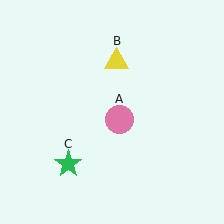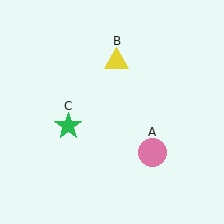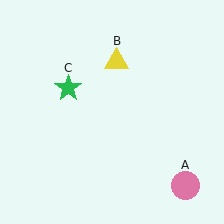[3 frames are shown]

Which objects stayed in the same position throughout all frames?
Yellow triangle (object B) remained stationary.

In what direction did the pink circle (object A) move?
The pink circle (object A) moved down and to the right.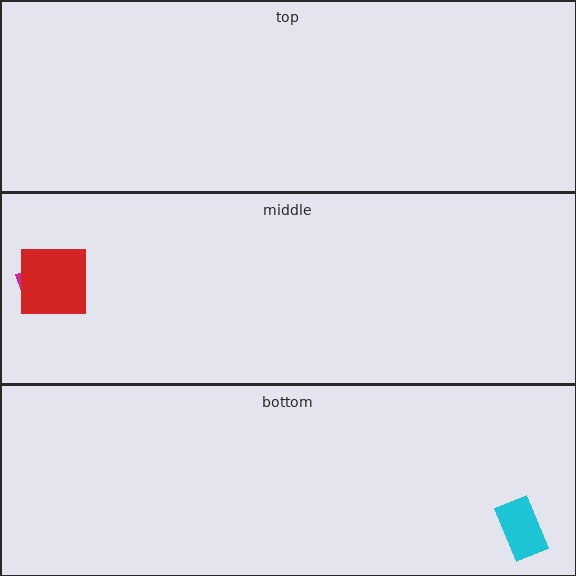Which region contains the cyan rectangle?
The bottom region.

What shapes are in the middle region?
The magenta diamond, the red square.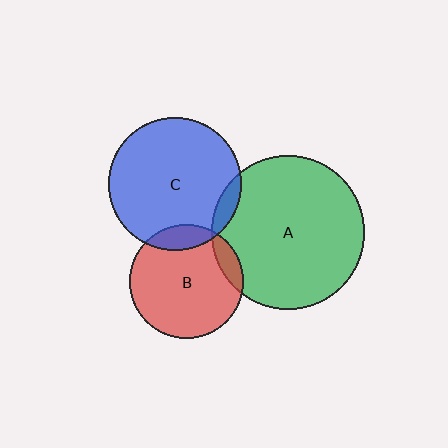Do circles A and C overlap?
Yes.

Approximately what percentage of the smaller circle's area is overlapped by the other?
Approximately 5%.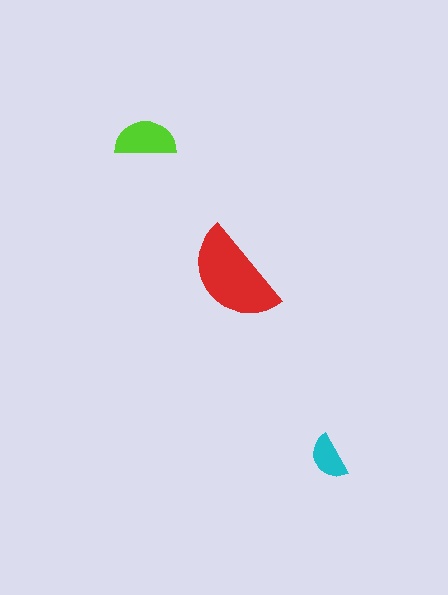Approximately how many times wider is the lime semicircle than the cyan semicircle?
About 1.5 times wider.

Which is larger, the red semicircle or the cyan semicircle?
The red one.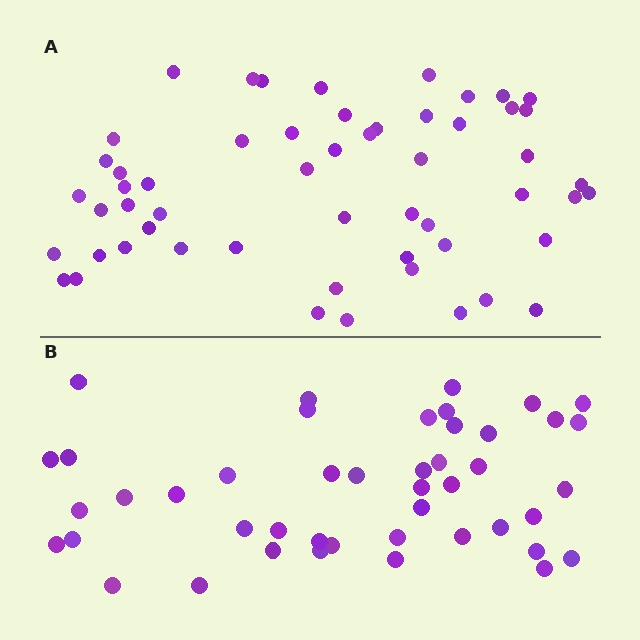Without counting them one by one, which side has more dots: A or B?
Region A (the top region) has more dots.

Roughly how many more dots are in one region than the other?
Region A has roughly 10 or so more dots than region B.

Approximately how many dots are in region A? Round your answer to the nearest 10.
About 60 dots. (The exact count is 55, which rounds to 60.)